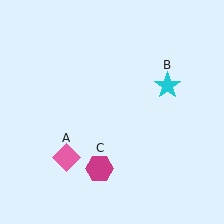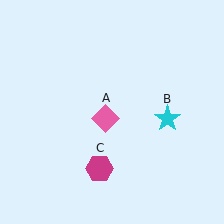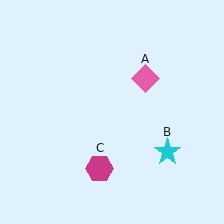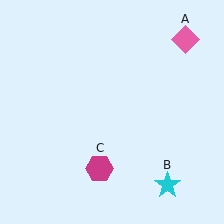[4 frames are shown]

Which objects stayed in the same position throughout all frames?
Magenta hexagon (object C) remained stationary.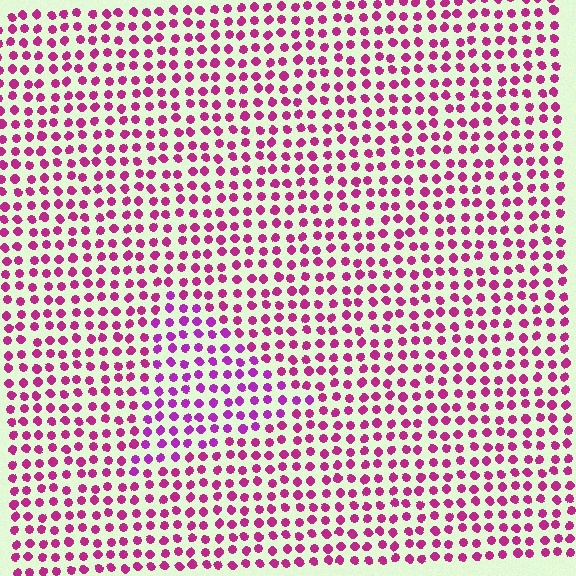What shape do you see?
I see a triangle.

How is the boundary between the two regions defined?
The boundary is defined purely by a slight shift in hue (about 25 degrees). Spacing, size, and orientation are identical on both sides.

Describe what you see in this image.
The image is filled with small magenta elements in a uniform arrangement. A triangle-shaped region is visible where the elements are tinted to a slightly different hue, forming a subtle color boundary.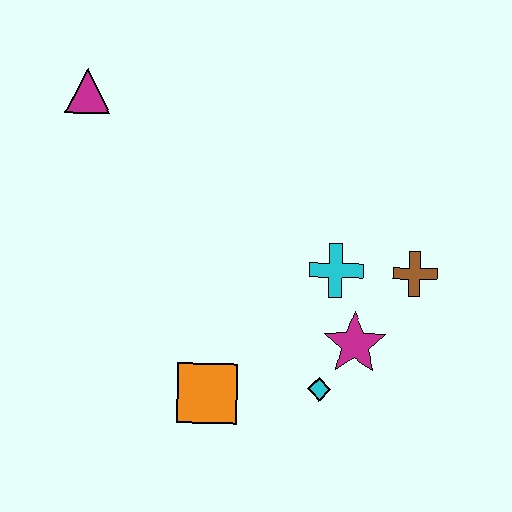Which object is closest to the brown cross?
The cyan cross is closest to the brown cross.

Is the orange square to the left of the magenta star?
Yes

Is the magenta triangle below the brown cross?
No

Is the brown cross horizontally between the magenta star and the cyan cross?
No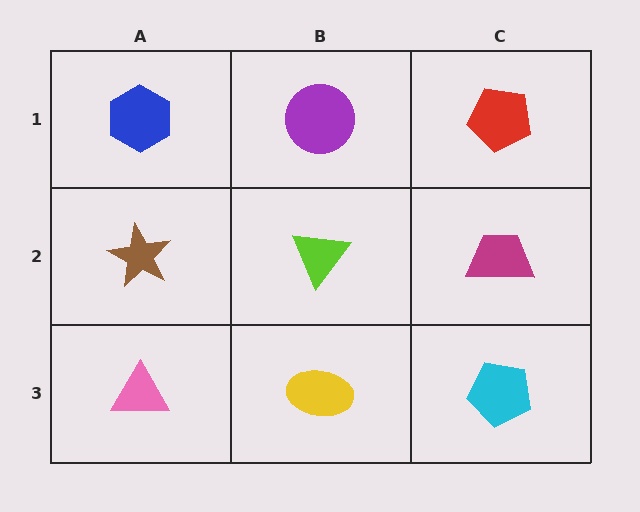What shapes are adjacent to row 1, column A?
A brown star (row 2, column A), a purple circle (row 1, column B).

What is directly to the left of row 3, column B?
A pink triangle.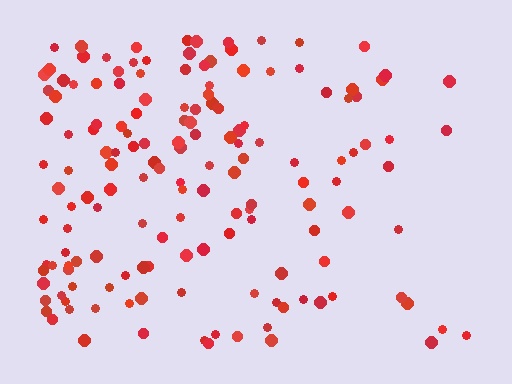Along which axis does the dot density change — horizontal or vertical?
Horizontal.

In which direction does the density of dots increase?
From right to left, with the left side densest.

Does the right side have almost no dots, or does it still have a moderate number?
Still a moderate number, just noticeably fewer than the left.